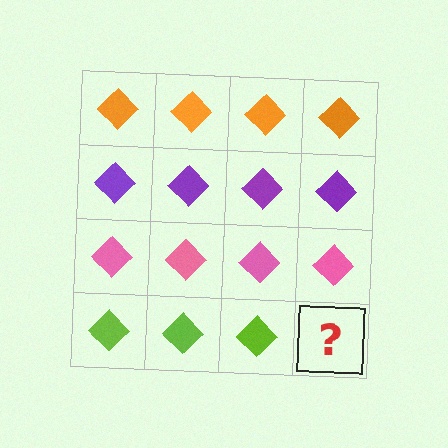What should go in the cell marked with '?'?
The missing cell should contain a lime diamond.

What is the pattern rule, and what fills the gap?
The rule is that each row has a consistent color. The gap should be filled with a lime diamond.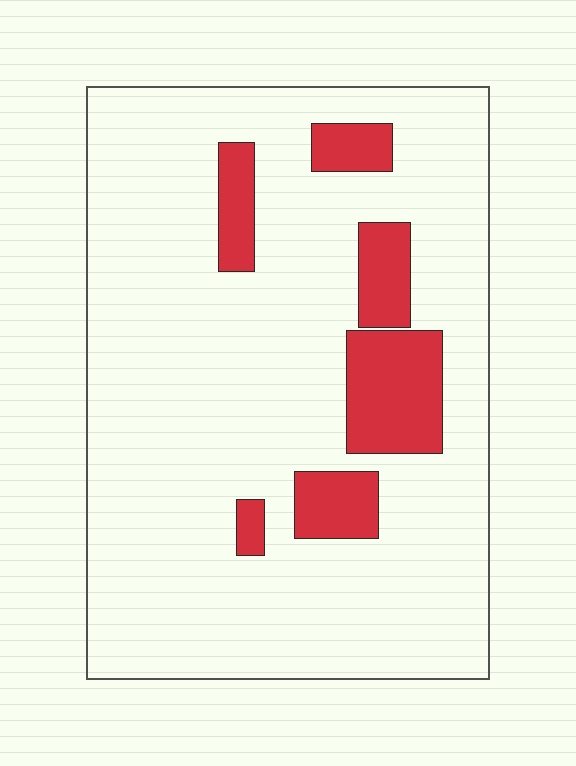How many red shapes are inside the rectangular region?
6.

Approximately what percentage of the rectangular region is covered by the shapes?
Approximately 15%.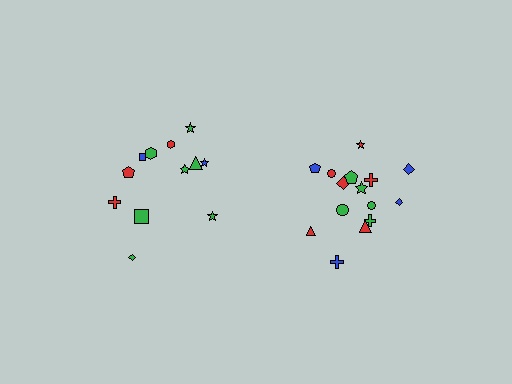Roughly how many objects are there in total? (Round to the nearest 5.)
Roughly 25 objects in total.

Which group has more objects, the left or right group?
The right group.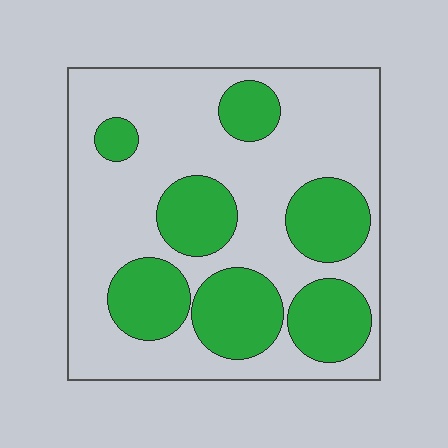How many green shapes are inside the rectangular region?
7.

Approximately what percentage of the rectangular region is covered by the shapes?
Approximately 35%.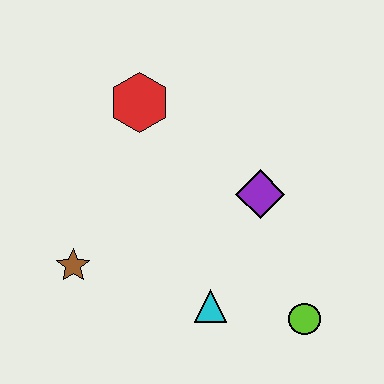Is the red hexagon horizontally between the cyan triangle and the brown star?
Yes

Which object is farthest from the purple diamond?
The brown star is farthest from the purple diamond.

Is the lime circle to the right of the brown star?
Yes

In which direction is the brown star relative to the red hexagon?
The brown star is below the red hexagon.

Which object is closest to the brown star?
The cyan triangle is closest to the brown star.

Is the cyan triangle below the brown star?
Yes